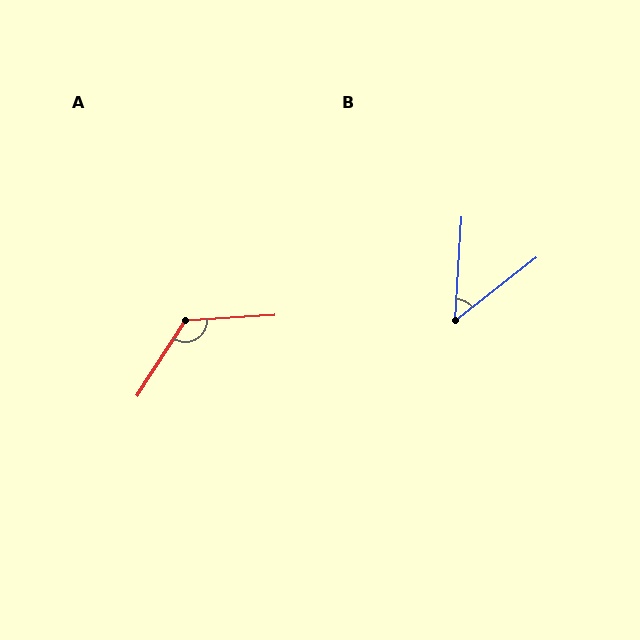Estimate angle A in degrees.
Approximately 126 degrees.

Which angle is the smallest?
B, at approximately 49 degrees.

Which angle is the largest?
A, at approximately 126 degrees.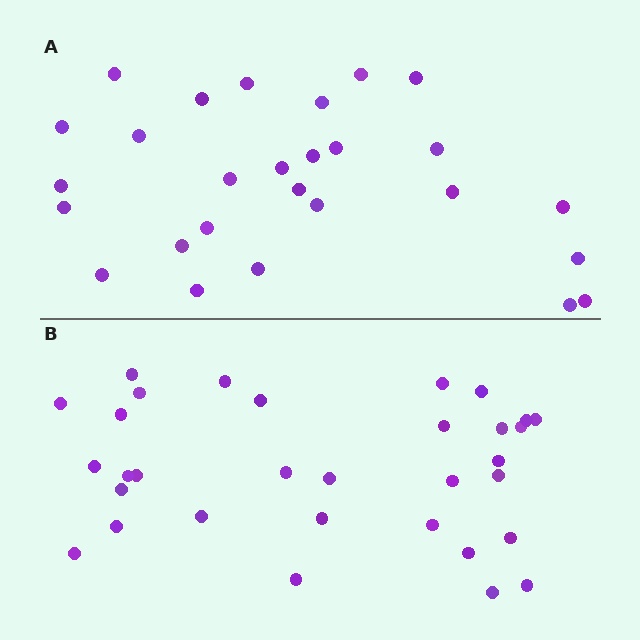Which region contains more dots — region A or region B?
Region B (the bottom region) has more dots.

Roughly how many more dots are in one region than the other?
Region B has about 5 more dots than region A.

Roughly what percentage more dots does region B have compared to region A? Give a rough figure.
About 20% more.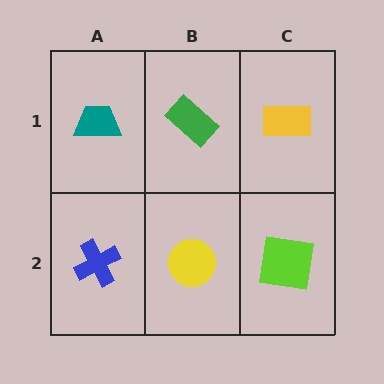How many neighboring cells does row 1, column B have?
3.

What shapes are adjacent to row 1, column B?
A yellow circle (row 2, column B), a teal trapezoid (row 1, column A), a yellow rectangle (row 1, column C).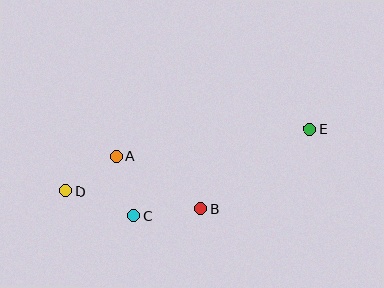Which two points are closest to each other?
Points A and D are closest to each other.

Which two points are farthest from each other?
Points D and E are farthest from each other.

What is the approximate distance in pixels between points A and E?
The distance between A and E is approximately 196 pixels.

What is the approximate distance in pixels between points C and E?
The distance between C and E is approximately 197 pixels.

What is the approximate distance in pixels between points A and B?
The distance between A and B is approximately 100 pixels.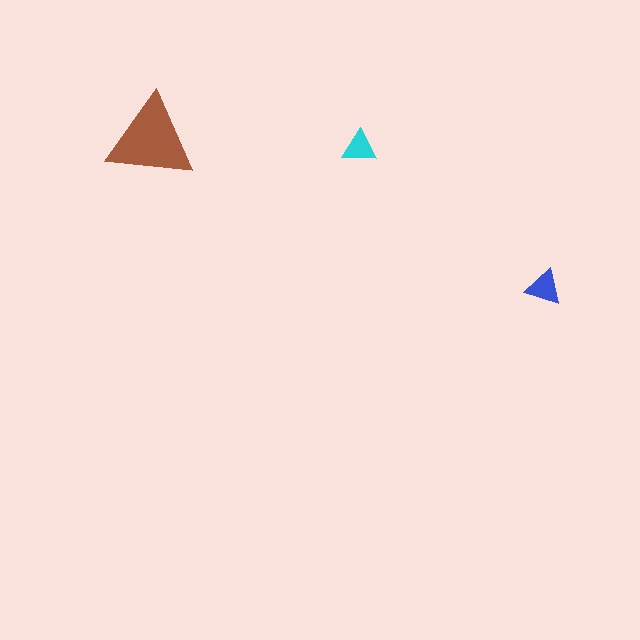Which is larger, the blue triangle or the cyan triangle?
The blue one.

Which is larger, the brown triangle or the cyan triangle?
The brown one.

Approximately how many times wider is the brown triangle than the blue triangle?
About 2.5 times wider.